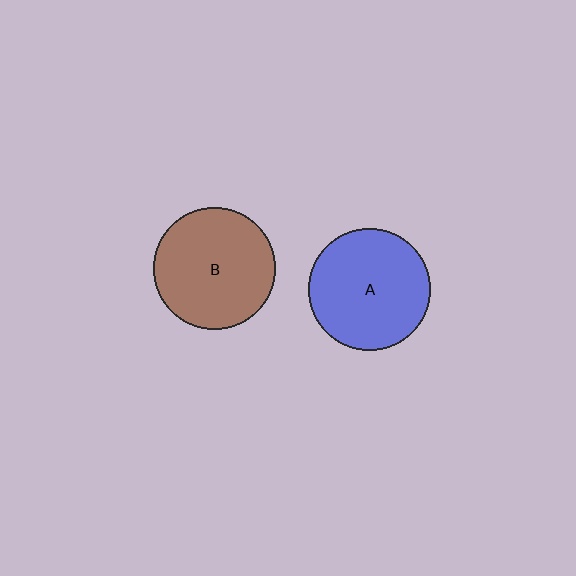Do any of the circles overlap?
No, none of the circles overlap.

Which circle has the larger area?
Circle B (brown).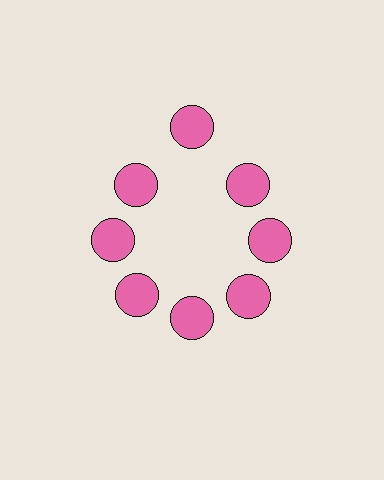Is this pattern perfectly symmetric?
No. The 8 pink circles are arranged in a ring, but one element near the 12 o'clock position is pushed outward from the center, breaking the 8-fold rotational symmetry.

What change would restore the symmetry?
The symmetry would be restored by moving it inward, back onto the ring so that all 8 circles sit at equal angles and equal distance from the center.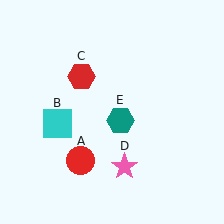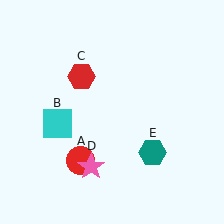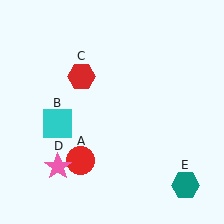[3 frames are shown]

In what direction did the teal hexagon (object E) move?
The teal hexagon (object E) moved down and to the right.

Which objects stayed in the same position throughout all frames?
Red circle (object A) and cyan square (object B) and red hexagon (object C) remained stationary.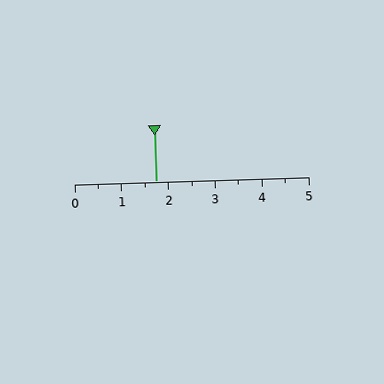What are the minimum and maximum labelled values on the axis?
The axis runs from 0 to 5.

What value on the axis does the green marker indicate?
The marker indicates approximately 1.8.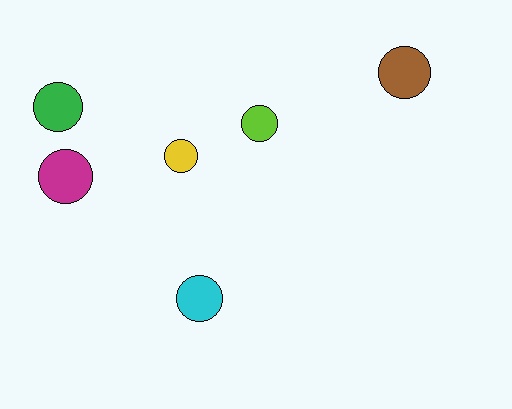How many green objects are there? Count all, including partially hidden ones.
There is 1 green object.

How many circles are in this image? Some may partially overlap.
There are 6 circles.